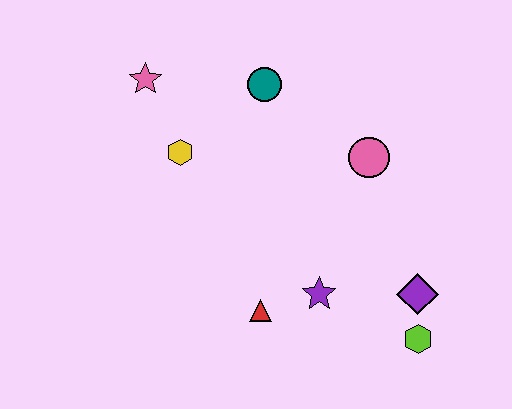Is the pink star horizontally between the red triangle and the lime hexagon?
No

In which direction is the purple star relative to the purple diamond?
The purple star is to the left of the purple diamond.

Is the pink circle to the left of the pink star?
No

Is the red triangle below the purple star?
Yes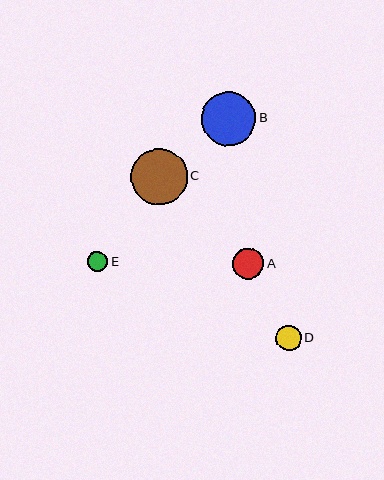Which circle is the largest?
Circle C is the largest with a size of approximately 56 pixels.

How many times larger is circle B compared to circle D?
Circle B is approximately 2.1 times the size of circle D.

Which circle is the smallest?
Circle E is the smallest with a size of approximately 20 pixels.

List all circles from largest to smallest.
From largest to smallest: C, B, A, D, E.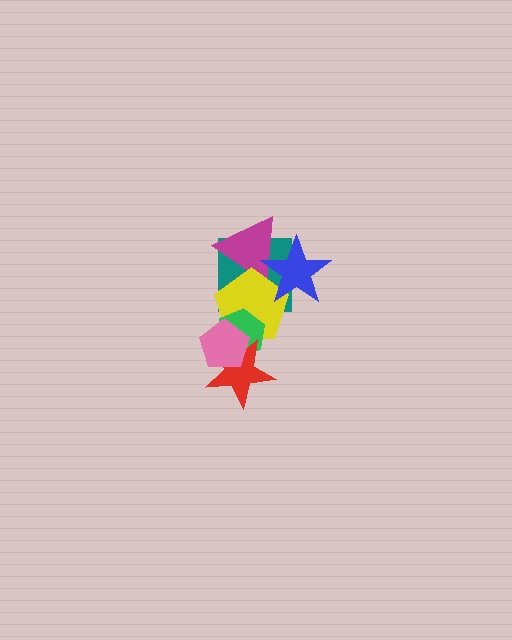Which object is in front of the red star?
The pink pentagon is in front of the red star.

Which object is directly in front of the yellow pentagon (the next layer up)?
The green hexagon is directly in front of the yellow pentagon.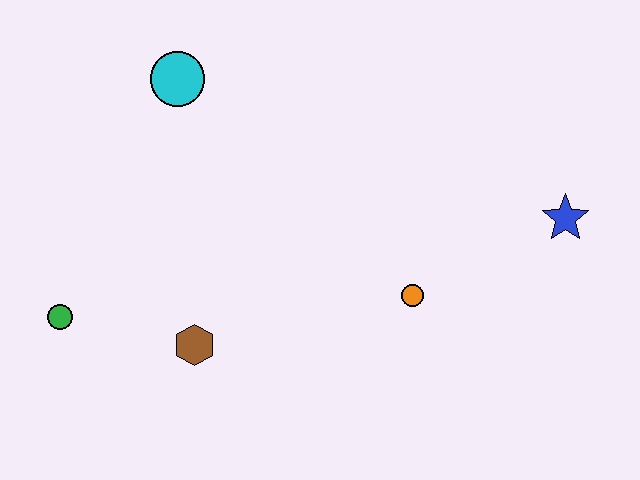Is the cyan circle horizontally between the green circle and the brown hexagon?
Yes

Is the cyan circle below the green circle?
No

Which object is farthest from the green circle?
The blue star is farthest from the green circle.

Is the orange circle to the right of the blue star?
No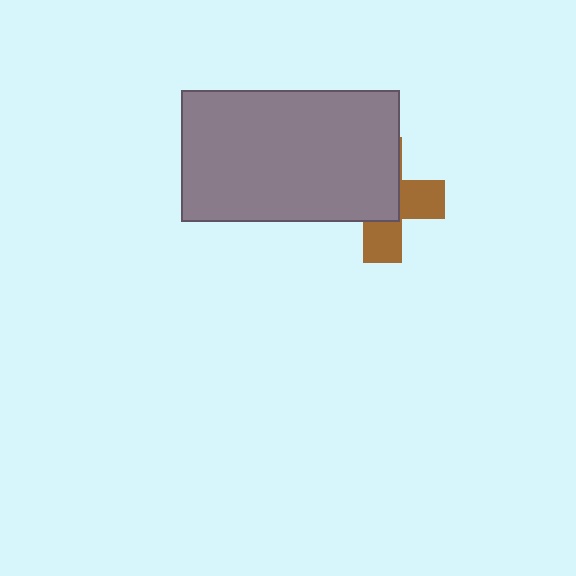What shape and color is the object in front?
The object in front is a gray rectangle.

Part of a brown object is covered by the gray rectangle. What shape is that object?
It is a cross.